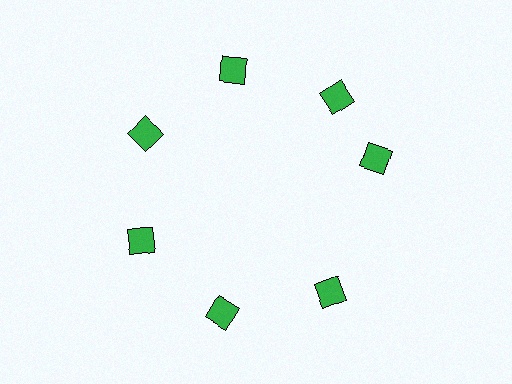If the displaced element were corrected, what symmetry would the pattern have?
It would have 7-fold rotational symmetry — the pattern would map onto itself every 51 degrees.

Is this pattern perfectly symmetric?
No. The 7 green squares are arranged in a ring, but one element near the 3 o'clock position is rotated out of alignment along the ring, breaking the 7-fold rotational symmetry.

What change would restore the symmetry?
The symmetry would be restored by rotating it back into even spacing with its neighbors so that all 7 squares sit at equal angles and equal distance from the center.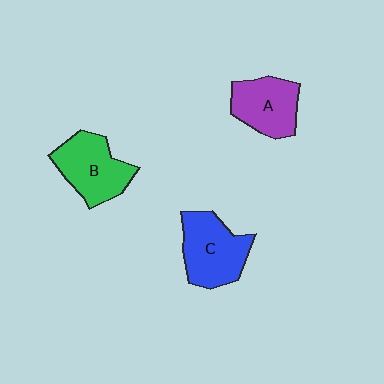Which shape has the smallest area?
Shape A (purple).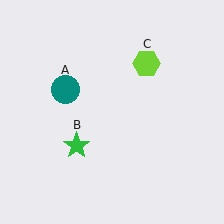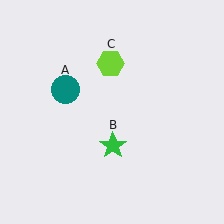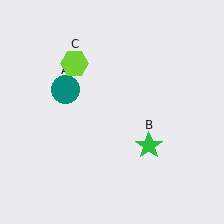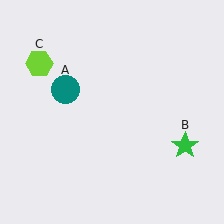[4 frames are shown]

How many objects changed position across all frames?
2 objects changed position: green star (object B), lime hexagon (object C).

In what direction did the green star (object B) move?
The green star (object B) moved right.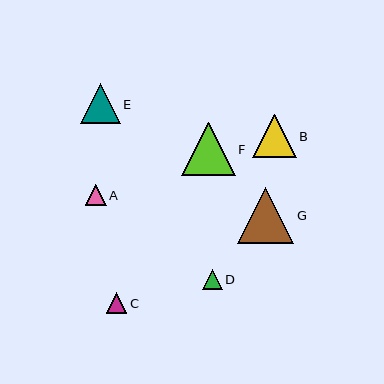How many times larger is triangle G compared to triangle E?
Triangle G is approximately 1.4 times the size of triangle E.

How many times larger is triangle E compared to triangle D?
Triangle E is approximately 1.9 times the size of triangle D.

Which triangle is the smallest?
Triangle D is the smallest with a size of approximately 20 pixels.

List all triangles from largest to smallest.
From largest to smallest: G, F, B, E, A, C, D.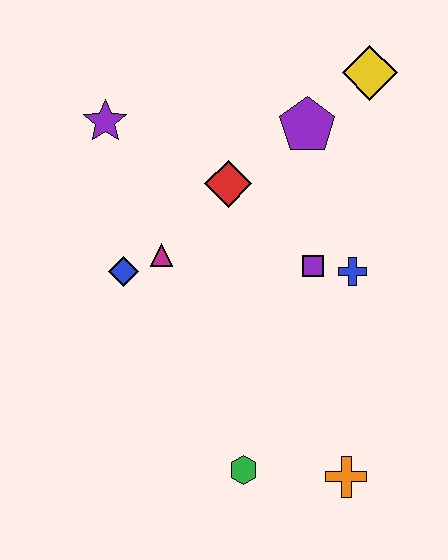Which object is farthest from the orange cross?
The purple star is farthest from the orange cross.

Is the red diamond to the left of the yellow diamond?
Yes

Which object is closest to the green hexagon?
The orange cross is closest to the green hexagon.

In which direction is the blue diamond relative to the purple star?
The blue diamond is below the purple star.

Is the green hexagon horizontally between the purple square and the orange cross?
No